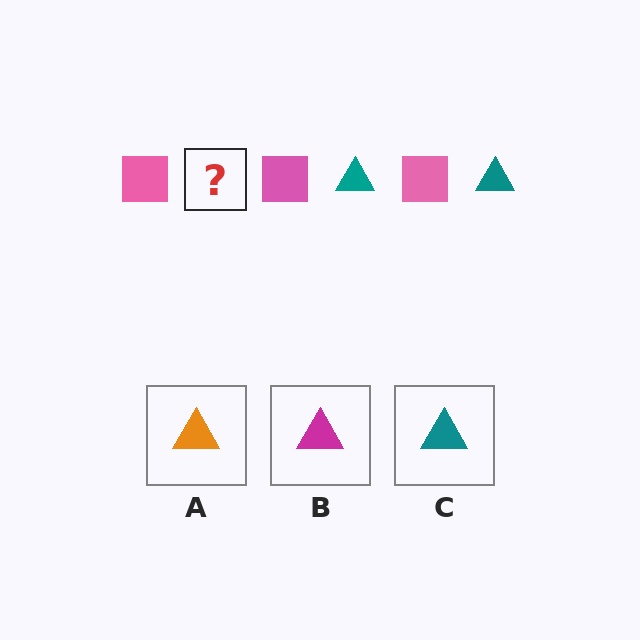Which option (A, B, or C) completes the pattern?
C.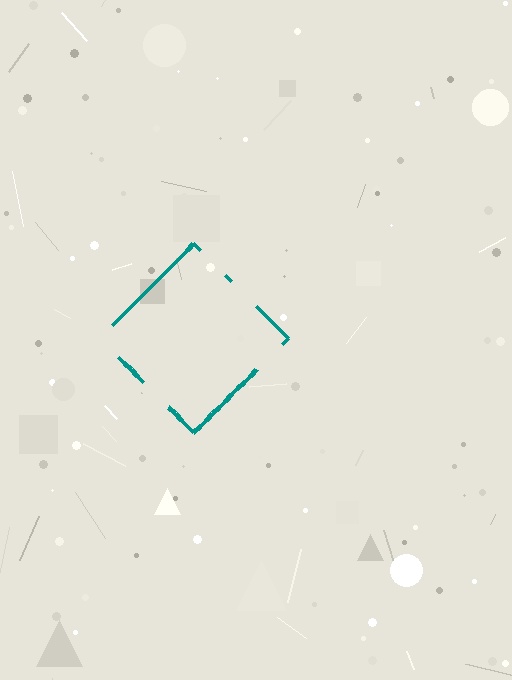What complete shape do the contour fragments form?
The contour fragments form a diamond.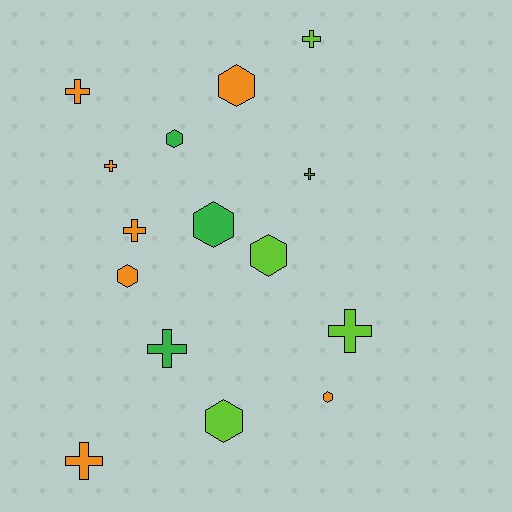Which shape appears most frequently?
Cross, with 8 objects.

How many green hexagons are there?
There are 2 green hexagons.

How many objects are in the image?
There are 15 objects.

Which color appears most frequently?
Orange, with 7 objects.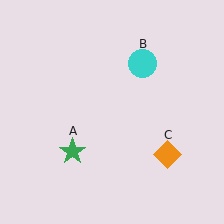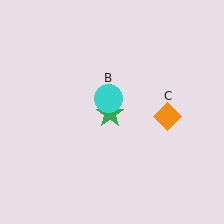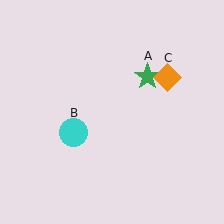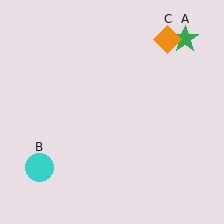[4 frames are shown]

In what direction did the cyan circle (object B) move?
The cyan circle (object B) moved down and to the left.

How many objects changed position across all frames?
3 objects changed position: green star (object A), cyan circle (object B), orange diamond (object C).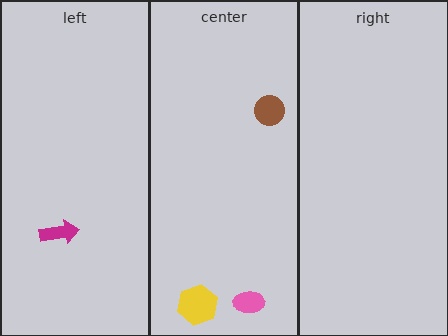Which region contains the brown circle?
The center region.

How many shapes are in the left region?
1.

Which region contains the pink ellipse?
The center region.